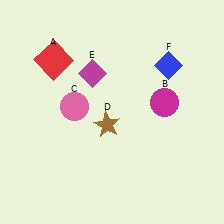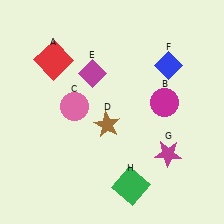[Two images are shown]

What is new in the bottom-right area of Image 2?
A magenta star (G) was added in the bottom-right area of Image 2.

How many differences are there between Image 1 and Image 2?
There are 2 differences between the two images.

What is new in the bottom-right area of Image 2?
A green square (H) was added in the bottom-right area of Image 2.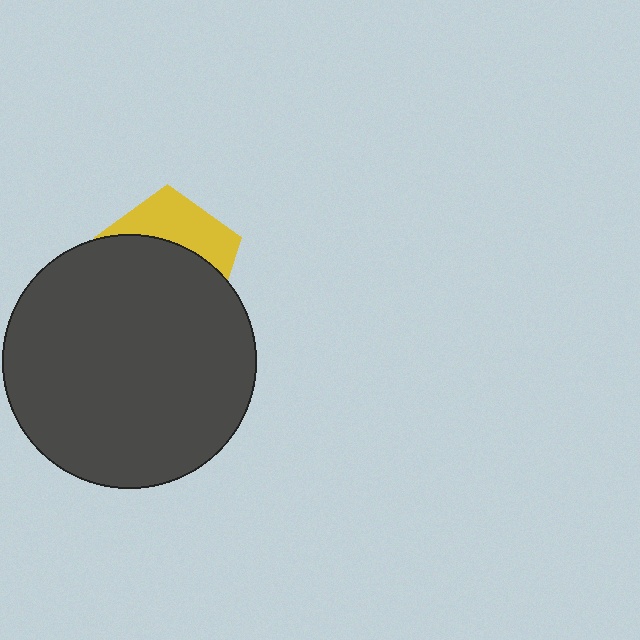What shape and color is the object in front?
The object in front is a dark gray circle.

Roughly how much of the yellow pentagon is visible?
A small part of it is visible (roughly 37%).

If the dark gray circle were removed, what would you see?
You would see the complete yellow pentagon.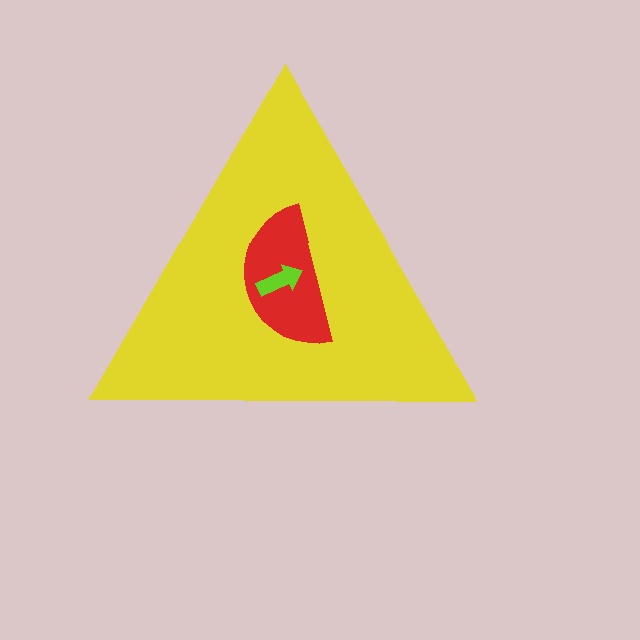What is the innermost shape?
The lime arrow.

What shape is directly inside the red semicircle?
The lime arrow.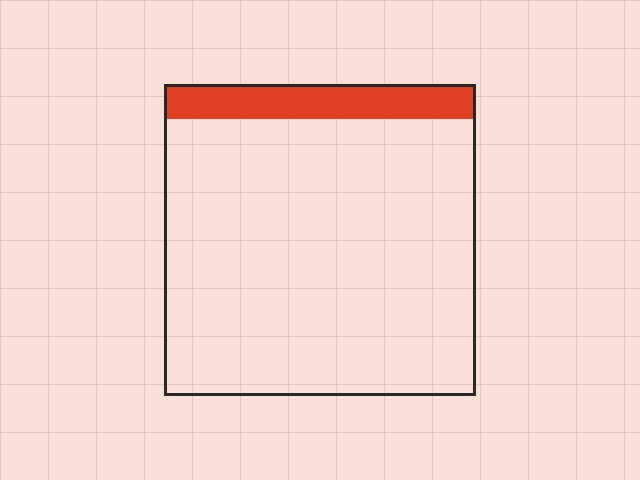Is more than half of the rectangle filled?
No.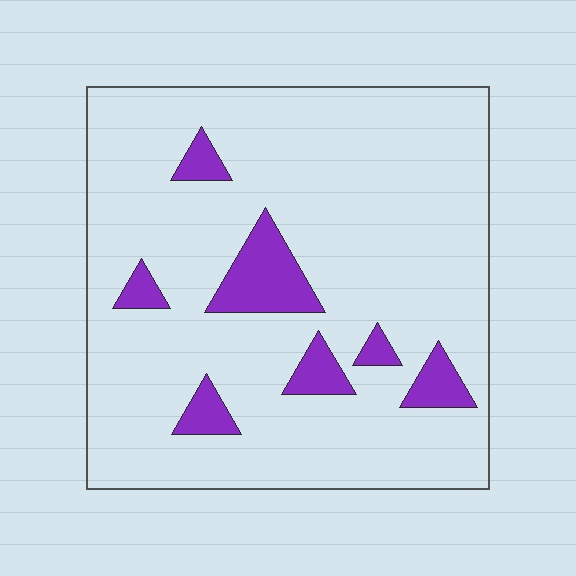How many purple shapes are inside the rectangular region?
7.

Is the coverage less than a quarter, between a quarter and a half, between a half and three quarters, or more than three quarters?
Less than a quarter.